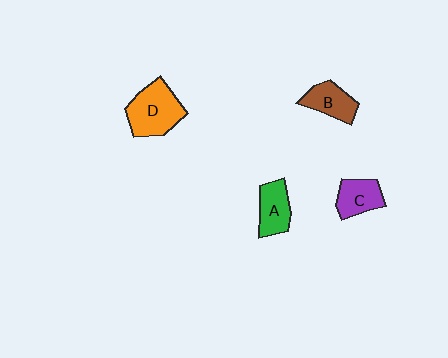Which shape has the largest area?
Shape D (orange).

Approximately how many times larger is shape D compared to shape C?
Approximately 1.6 times.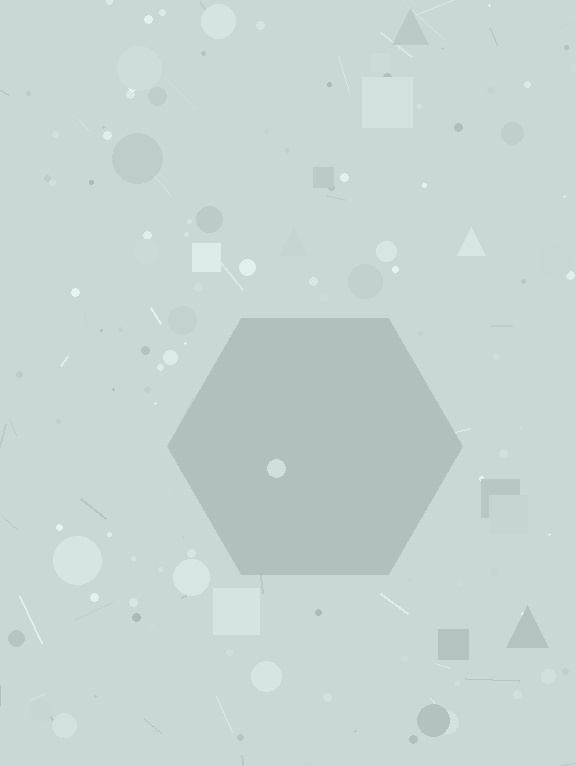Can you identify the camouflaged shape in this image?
The camouflaged shape is a hexagon.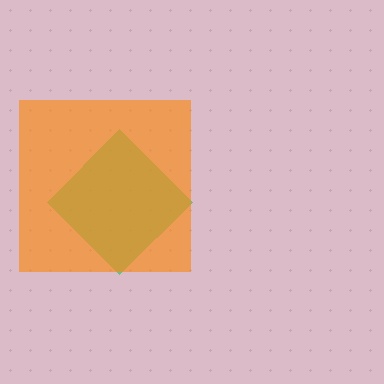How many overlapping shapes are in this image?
There are 2 overlapping shapes in the image.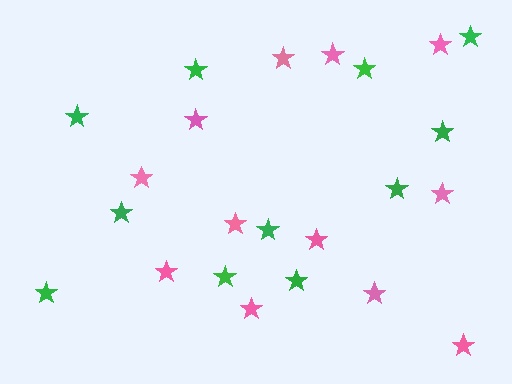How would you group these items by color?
There are 2 groups: one group of pink stars (12) and one group of green stars (11).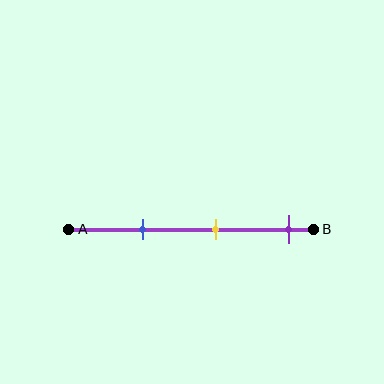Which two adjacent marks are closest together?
The blue and yellow marks are the closest adjacent pair.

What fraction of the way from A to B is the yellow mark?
The yellow mark is approximately 60% (0.6) of the way from A to B.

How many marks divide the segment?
There are 3 marks dividing the segment.